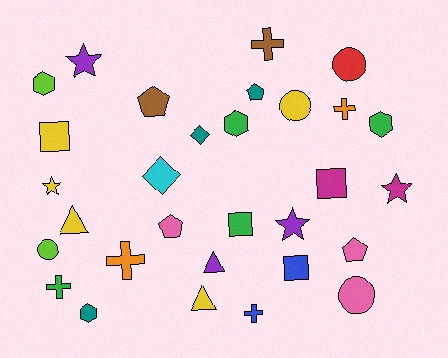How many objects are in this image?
There are 30 objects.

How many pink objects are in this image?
There are 3 pink objects.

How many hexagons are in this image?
There are 4 hexagons.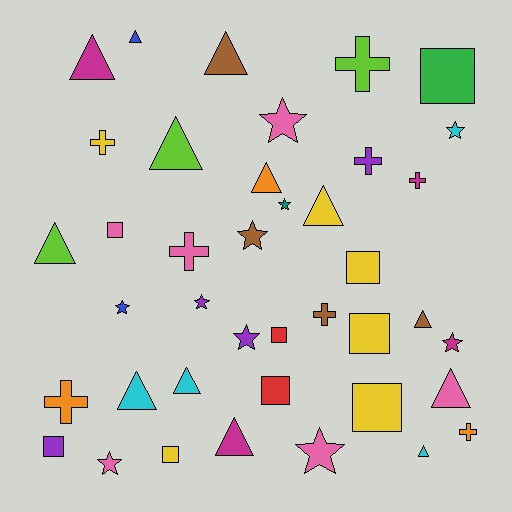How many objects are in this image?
There are 40 objects.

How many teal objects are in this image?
There is 1 teal object.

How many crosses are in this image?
There are 8 crosses.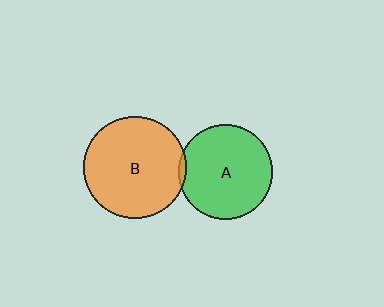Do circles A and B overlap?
Yes.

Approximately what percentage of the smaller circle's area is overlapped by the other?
Approximately 5%.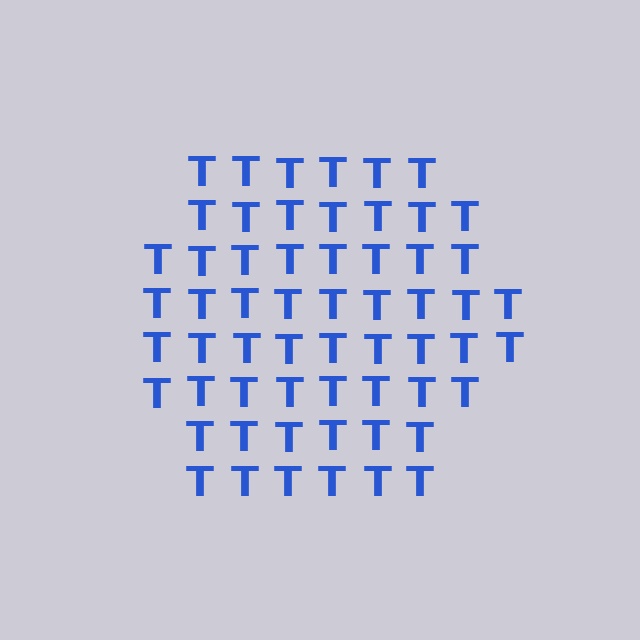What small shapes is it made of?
It is made of small letter T's.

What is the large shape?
The large shape is a hexagon.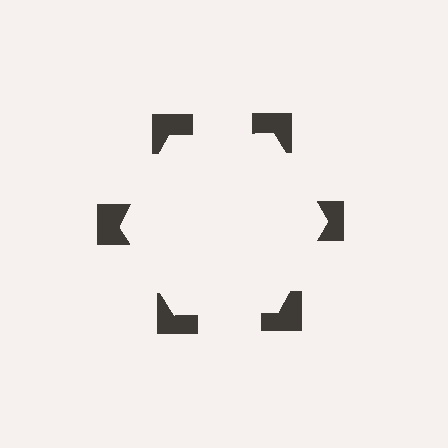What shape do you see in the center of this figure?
An illusory hexagon — its edges are inferred from the aligned wedge cuts in the notched squares, not physically drawn.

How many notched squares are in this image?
There are 6 — one at each vertex of the illusory hexagon.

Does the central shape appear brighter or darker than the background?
It typically appears slightly brighter than the background, even though no actual brightness change is drawn.